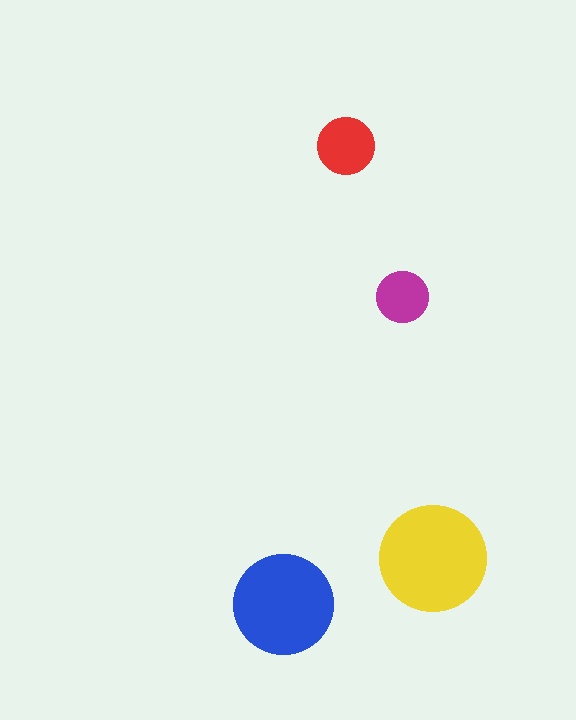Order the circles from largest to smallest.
the yellow one, the blue one, the red one, the magenta one.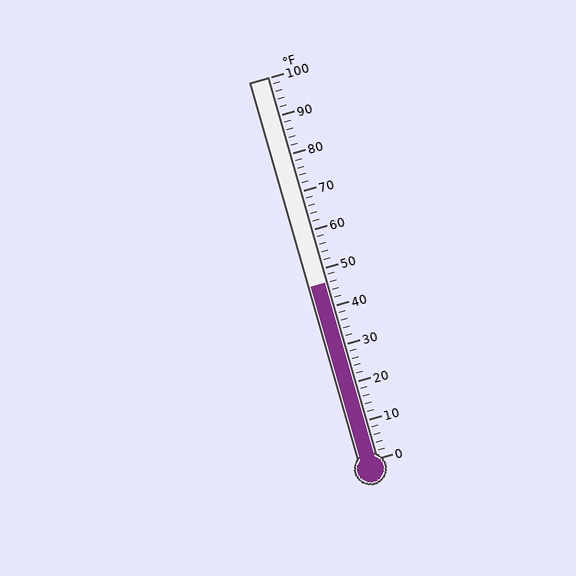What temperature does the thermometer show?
The thermometer shows approximately 46°F.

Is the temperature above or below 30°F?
The temperature is above 30°F.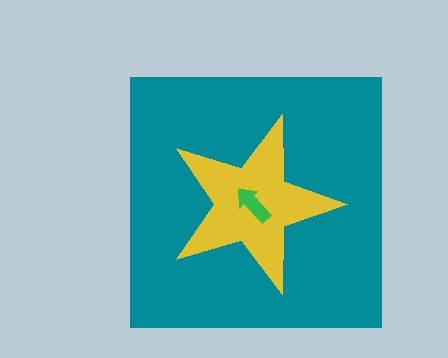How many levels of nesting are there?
3.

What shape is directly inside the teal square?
The yellow star.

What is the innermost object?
The green arrow.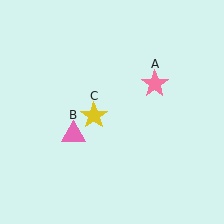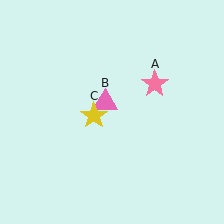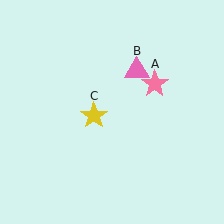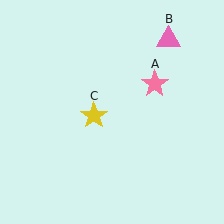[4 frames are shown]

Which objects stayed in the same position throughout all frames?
Pink star (object A) and yellow star (object C) remained stationary.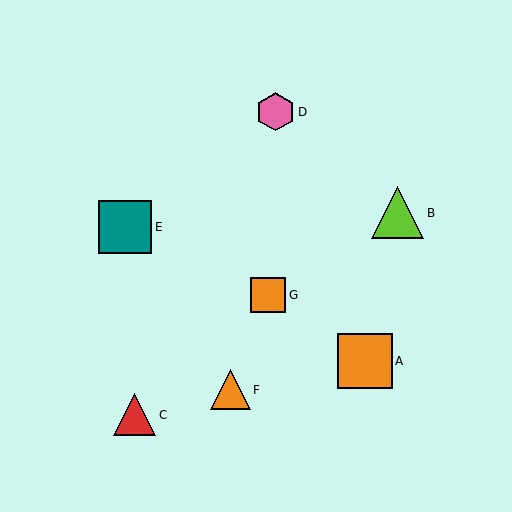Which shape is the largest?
The orange square (labeled A) is the largest.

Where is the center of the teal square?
The center of the teal square is at (125, 227).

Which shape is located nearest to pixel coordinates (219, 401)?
The orange triangle (labeled F) at (230, 390) is nearest to that location.